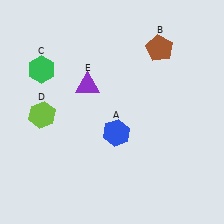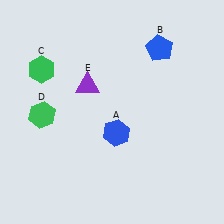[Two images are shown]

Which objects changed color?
B changed from brown to blue. D changed from lime to green.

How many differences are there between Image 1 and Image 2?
There are 2 differences between the two images.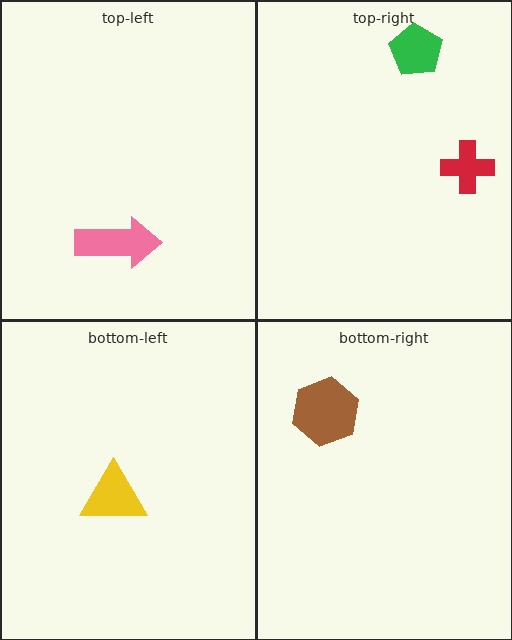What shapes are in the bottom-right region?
The brown hexagon.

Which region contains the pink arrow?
The top-left region.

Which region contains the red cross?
The top-right region.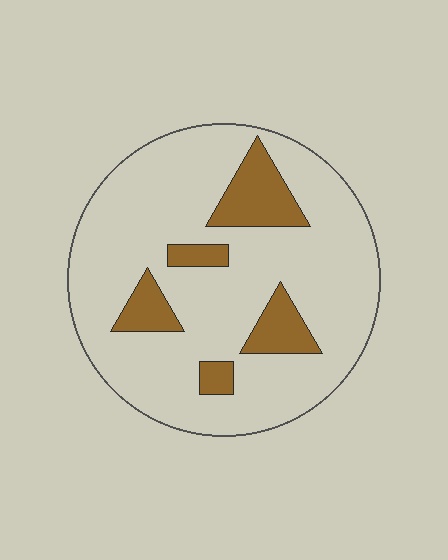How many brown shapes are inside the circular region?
5.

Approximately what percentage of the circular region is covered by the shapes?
Approximately 15%.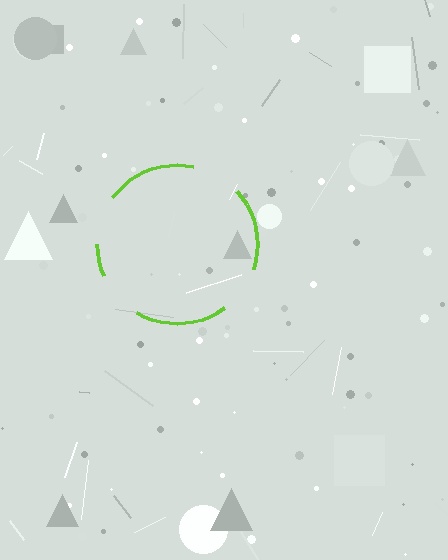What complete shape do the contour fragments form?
The contour fragments form a circle.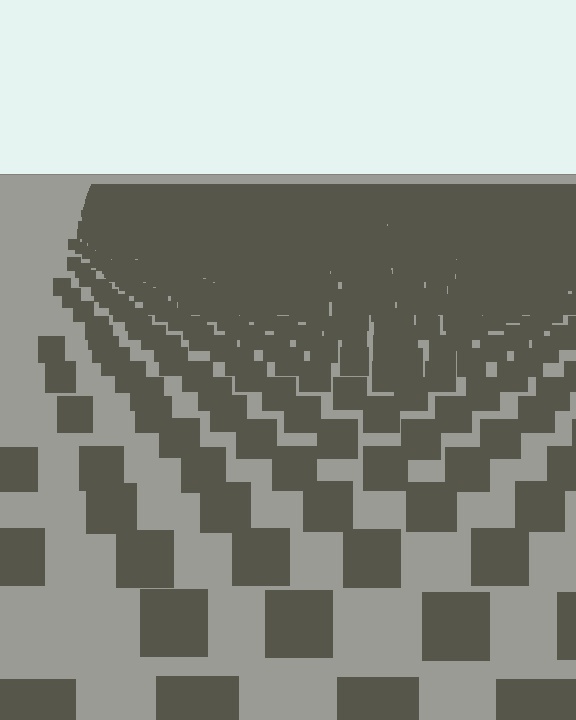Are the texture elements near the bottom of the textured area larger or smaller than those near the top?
Larger. Near the bottom, elements are closer to the viewer and appear at a bigger on-screen size.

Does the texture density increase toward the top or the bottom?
Density increases toward the top.